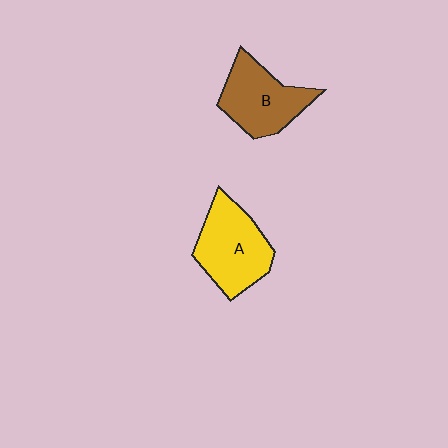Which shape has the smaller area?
Shape B (brown).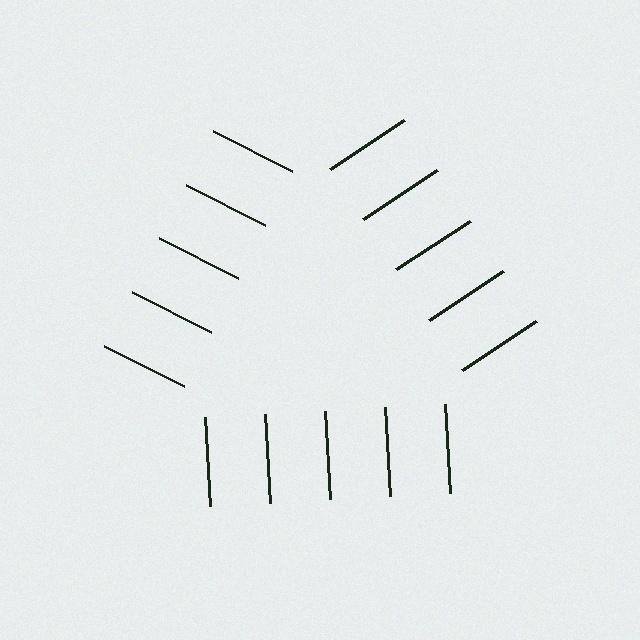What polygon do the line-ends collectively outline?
An illusory triangle — the line segments terminate on its edges but no continuous stroke is drawn.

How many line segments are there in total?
15 — 5 along each of the 3 edges.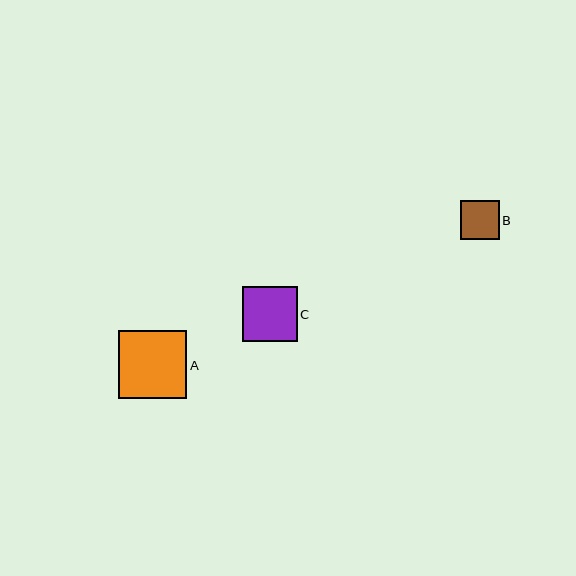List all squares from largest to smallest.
From largest to smallest: A, C, B.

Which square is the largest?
Square A is the largest with a size of approximately 68 pixels.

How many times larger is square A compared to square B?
Square A is approximately 1.7 times the size of square B.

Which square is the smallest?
Square B is the smallest with a size of approximately 39 pixels.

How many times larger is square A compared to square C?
Square A is approximately 1.3 times the size of square C.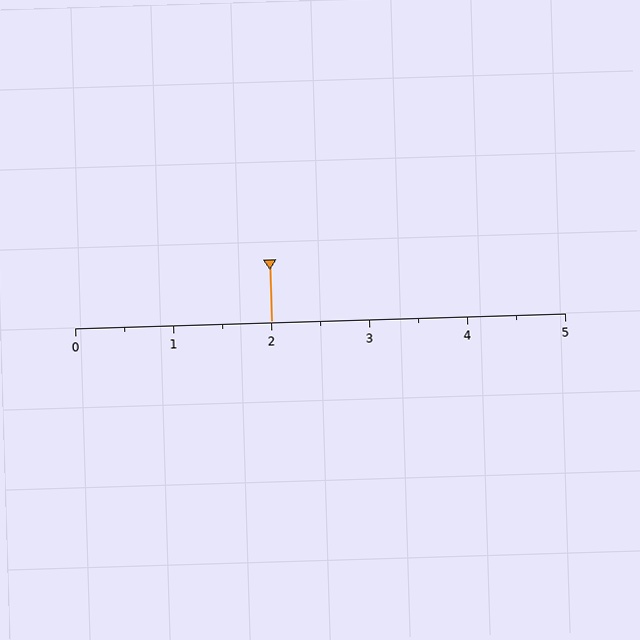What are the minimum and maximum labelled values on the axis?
The axis runs from 0 to 5.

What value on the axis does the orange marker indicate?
The marker indicates approximately 2.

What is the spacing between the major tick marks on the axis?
The major ticks are spaced 1 apart.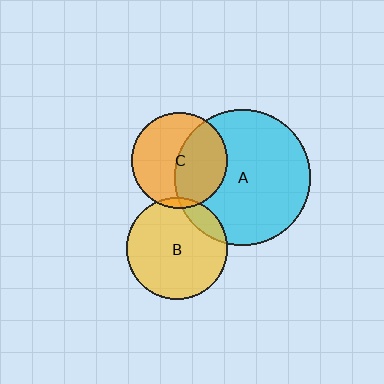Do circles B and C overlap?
Yes.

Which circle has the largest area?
Circle A (cyan).